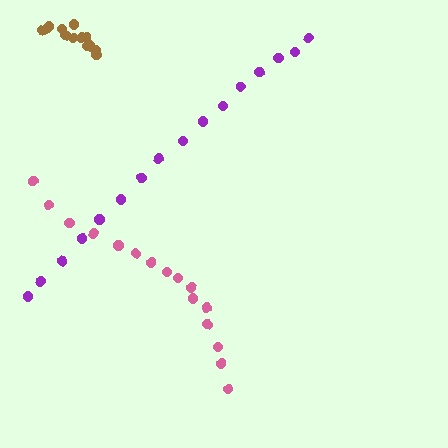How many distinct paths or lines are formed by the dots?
There are 3 distinct paths.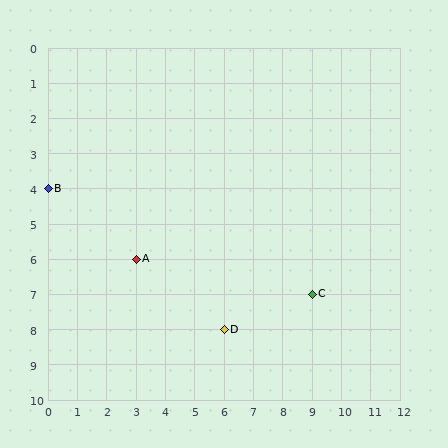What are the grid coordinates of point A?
Point A is at grid coordinates (3, 6).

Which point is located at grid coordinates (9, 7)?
Point C is at (9, 7).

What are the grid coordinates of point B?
Point B is at grid coordinates (0, 4).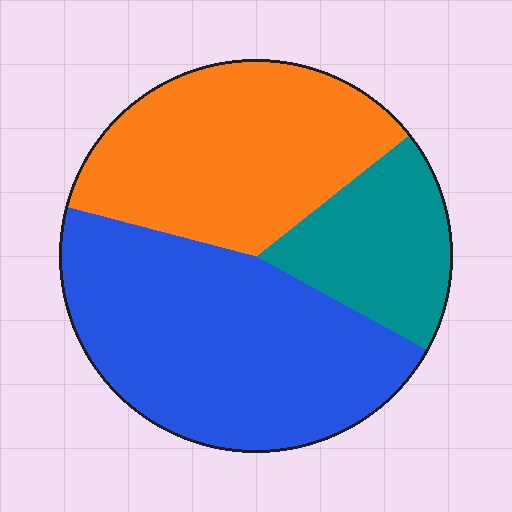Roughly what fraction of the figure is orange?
Orange takes up between a quarter and a half of the figure.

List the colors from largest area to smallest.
From largest to smallest: blue, orange, teal.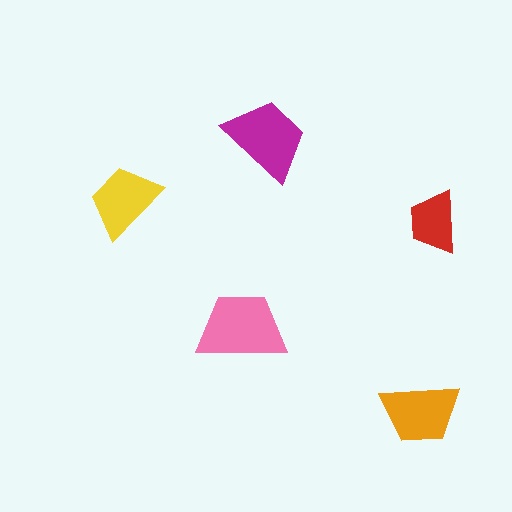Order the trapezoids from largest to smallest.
the pink one, the magenta one, the orange one, the yellow one, the red one.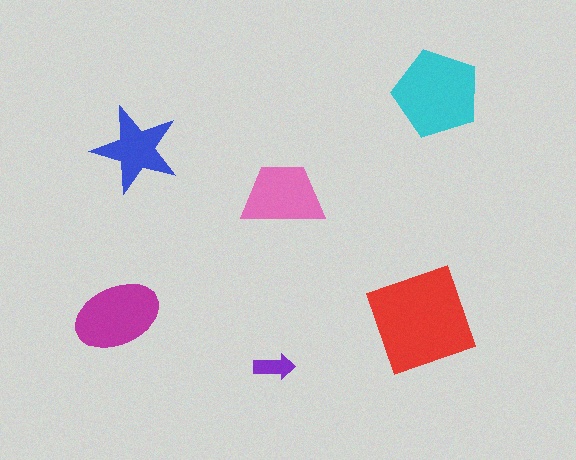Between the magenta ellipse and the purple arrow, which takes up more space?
The magenta ellipse.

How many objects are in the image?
There are 6 objects in the image.